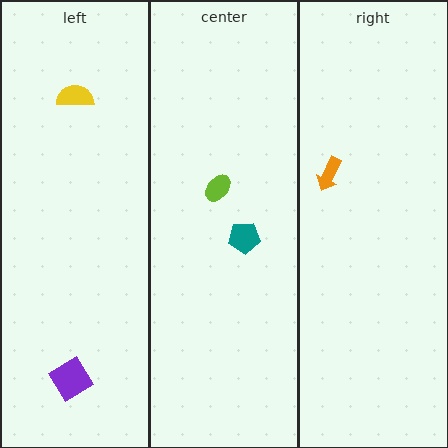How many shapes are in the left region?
2.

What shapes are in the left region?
The yellow semicircle, the purple diamond.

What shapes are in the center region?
The teal pentagon, the lime ellipse.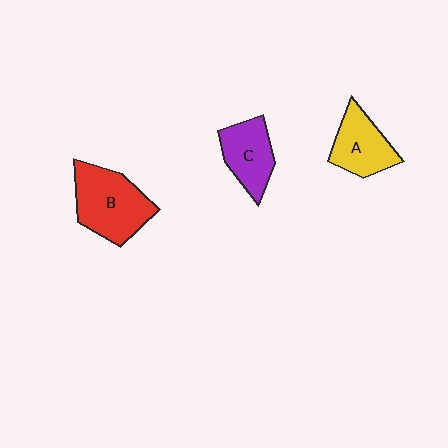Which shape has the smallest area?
Shape C (purple).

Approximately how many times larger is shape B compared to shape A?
Approximately 1.4 times.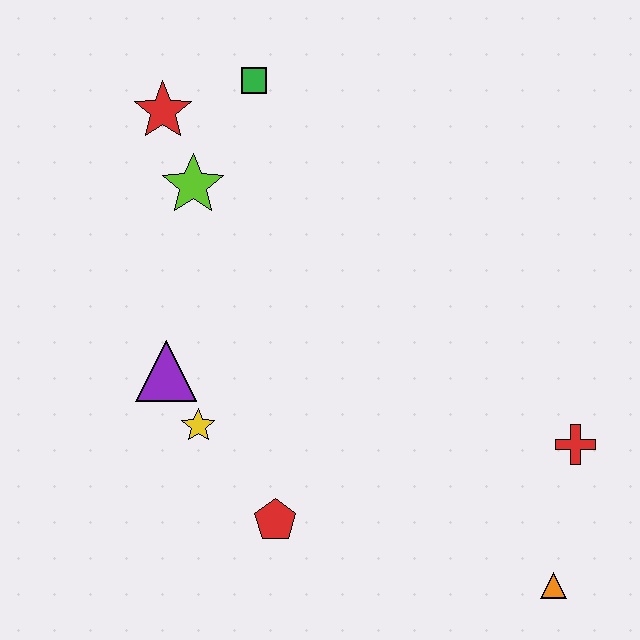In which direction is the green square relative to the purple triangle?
The green square is above the purple triangle.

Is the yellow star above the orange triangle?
Yes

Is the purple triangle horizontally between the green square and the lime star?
No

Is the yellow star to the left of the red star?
No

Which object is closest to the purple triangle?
The yellow star is closest to the purple triangle.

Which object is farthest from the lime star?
The orange triangle is farthest from the lime star.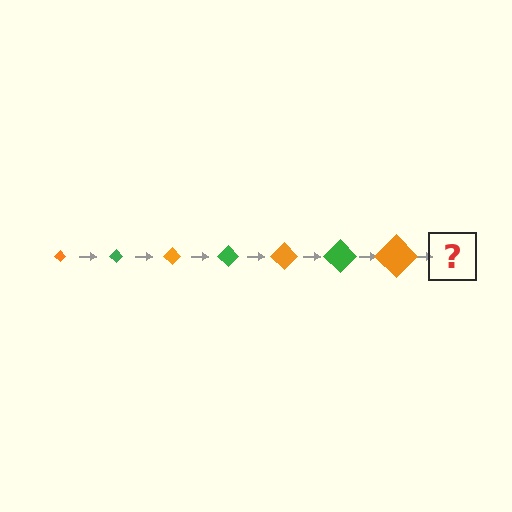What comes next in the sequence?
The next element should be a green diamond, larger than the previous one.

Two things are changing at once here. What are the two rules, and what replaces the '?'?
The two rules are that the diamond grows larger each step and the color cycles through orange and green. The '?' should be a green diamond, larger than the previous one.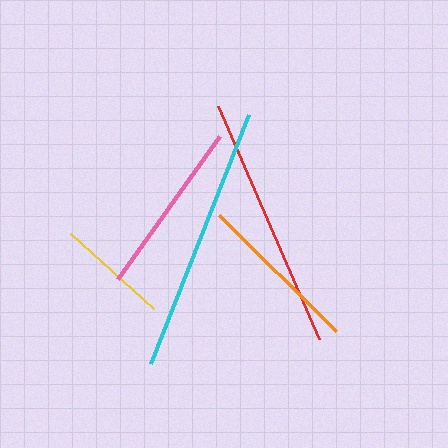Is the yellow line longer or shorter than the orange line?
The orange line is longer than the yellow line.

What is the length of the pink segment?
The pink segment is approximately 176 pixels long.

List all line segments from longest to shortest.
From longest to shortest: cyan, red, pink, orange, yellow.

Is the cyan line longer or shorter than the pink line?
The cyan line is longer than the pink line.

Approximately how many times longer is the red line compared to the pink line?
The red line is approximately 1.4 times the length of the pink line.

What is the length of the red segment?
The red segment is approximately 254 pixels long.